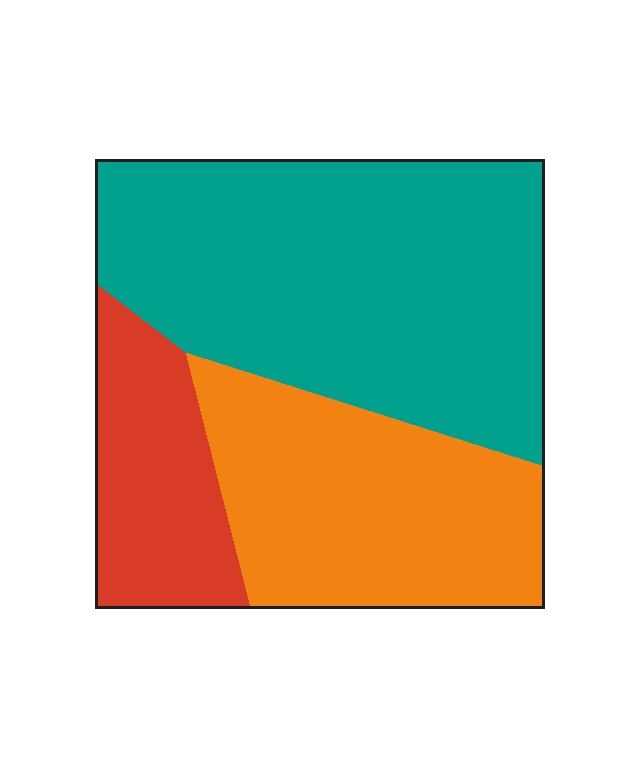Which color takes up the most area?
Teal, at roughly 50%.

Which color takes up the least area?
Red, at roughly 15%.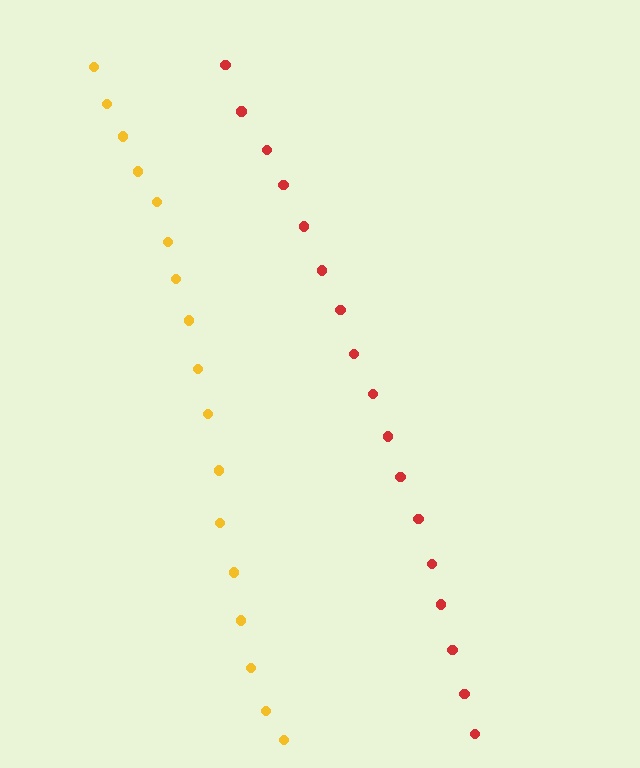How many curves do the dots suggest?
There are 2 distinct paths.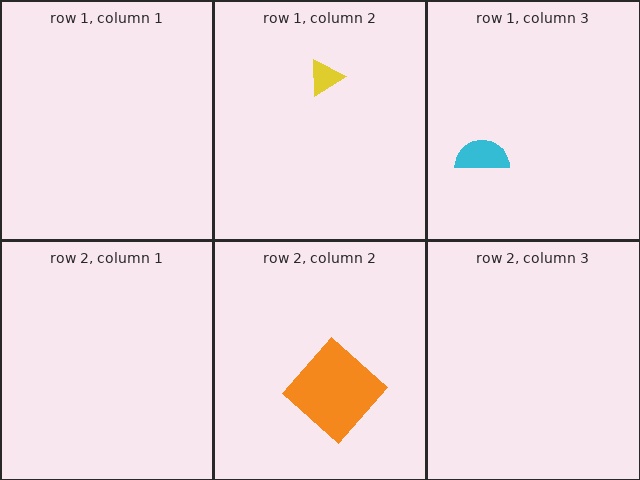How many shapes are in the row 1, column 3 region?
1.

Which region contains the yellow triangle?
The row 1, column 2 region.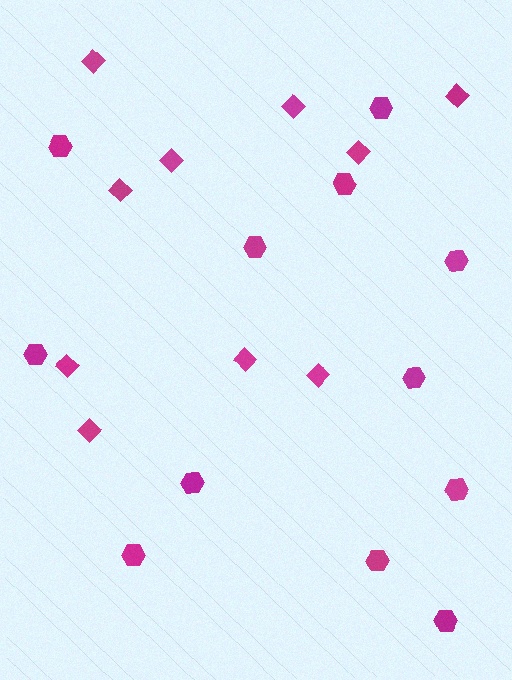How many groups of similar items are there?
There are 2 groups: one group of hexagons (12) and one group of diamonds (10).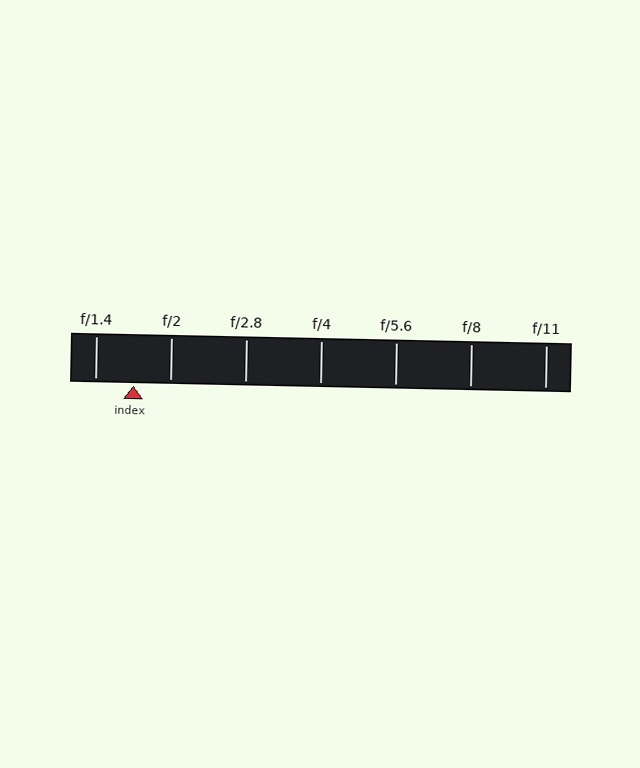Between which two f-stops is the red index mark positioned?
The index mark is between f/1.4 and f/2.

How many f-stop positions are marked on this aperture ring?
There are 7 f-stop positions marked.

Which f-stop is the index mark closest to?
The index mark is closest to f/2.